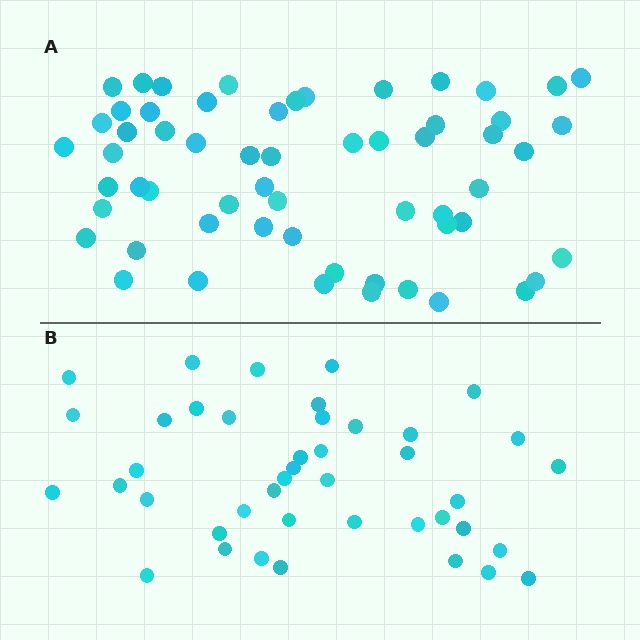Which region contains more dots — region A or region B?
Region A (the top region) has more dots.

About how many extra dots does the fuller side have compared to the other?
Region A has approximately 15 more dots than region B.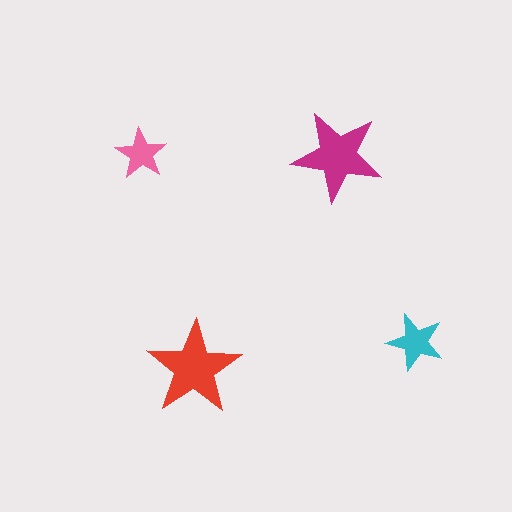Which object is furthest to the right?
The cyan star is rightmost.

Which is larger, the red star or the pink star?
The red one.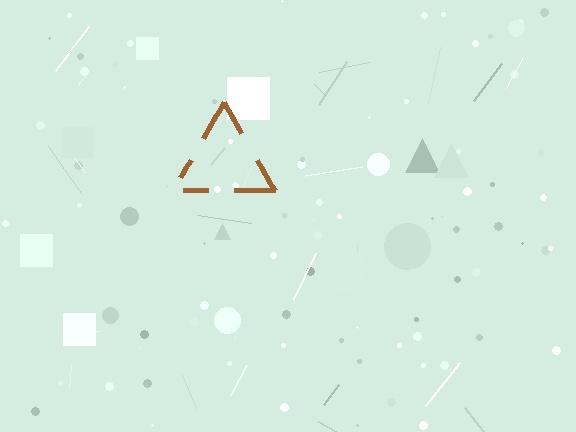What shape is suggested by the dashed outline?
The dashed outline suggests a triangle.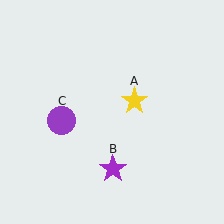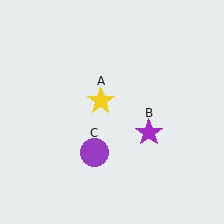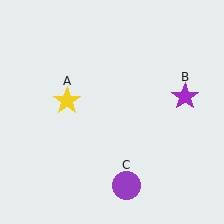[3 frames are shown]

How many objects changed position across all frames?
3 objects changed position: yellow star (object A), purple star (object B), purple circle (object C).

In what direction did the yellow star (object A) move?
The yellow star (object A) moved left.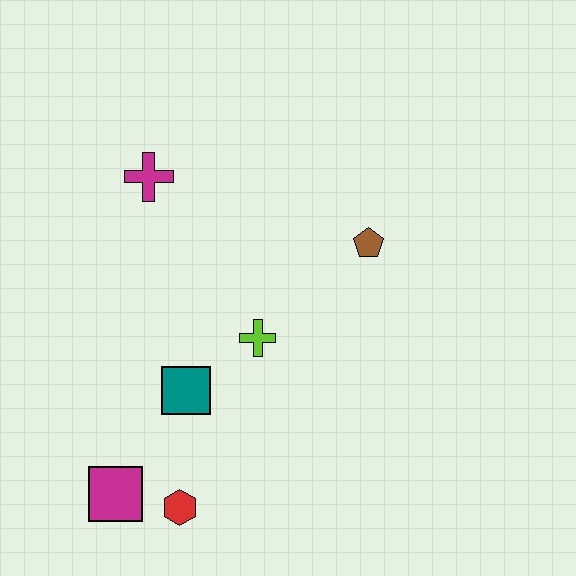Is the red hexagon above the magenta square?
No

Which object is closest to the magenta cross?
The lime cross is closest to the magenta cross.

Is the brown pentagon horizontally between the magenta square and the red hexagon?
No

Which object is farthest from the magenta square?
The brown pentagon is farthest from the magenta square.